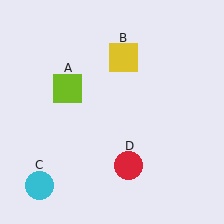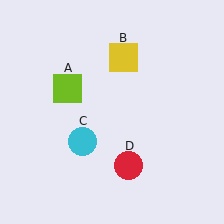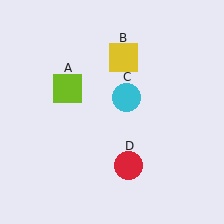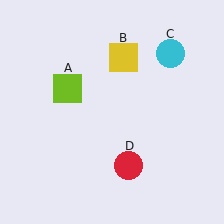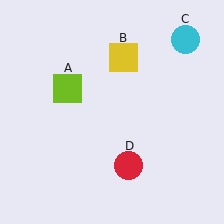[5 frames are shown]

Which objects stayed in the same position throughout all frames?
Lime square (object A) and yellow square (object B) and red circle (object D) remained stationary.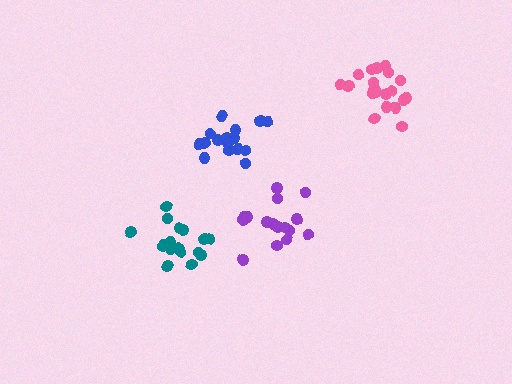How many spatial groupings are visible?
There are 4 spatial groupings.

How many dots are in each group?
Group 1: 16 dots, Group 2: 16 dots, Group 3: 20 dots, Group 4: 18 dots (70 total).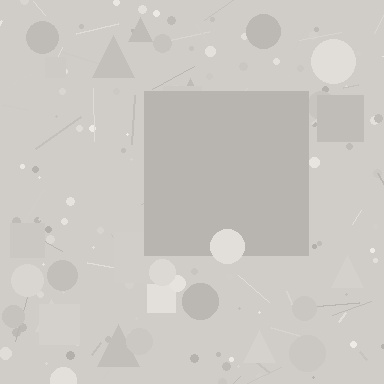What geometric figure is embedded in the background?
A square is embedded in the background.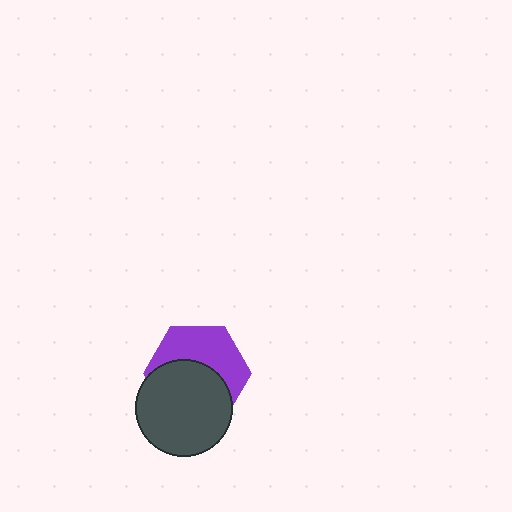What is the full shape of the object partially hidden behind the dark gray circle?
The partially hidden object is a purple hexagon.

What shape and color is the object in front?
The object in front is a dark gray circle.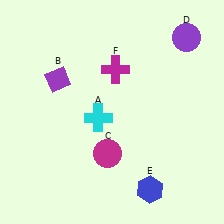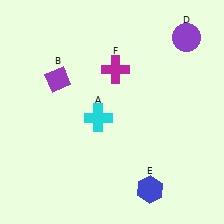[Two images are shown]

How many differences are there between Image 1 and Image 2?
There is 1 difference between the two images.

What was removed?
The magenta circle (C) was removed in Image 2.